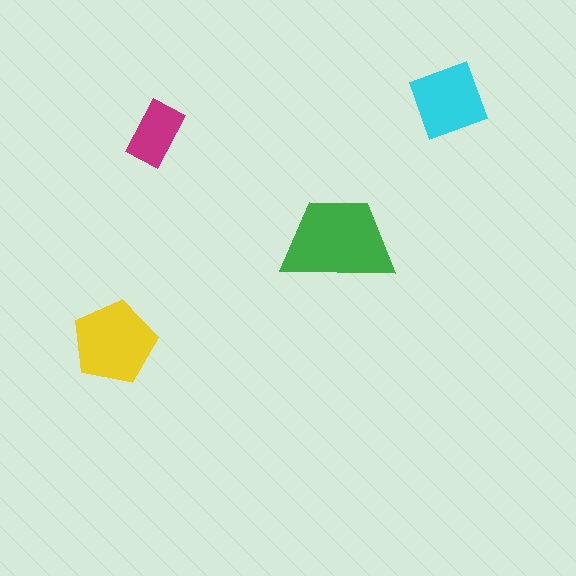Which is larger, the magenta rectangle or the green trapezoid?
The green trapezoid.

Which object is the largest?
The green trapezoid.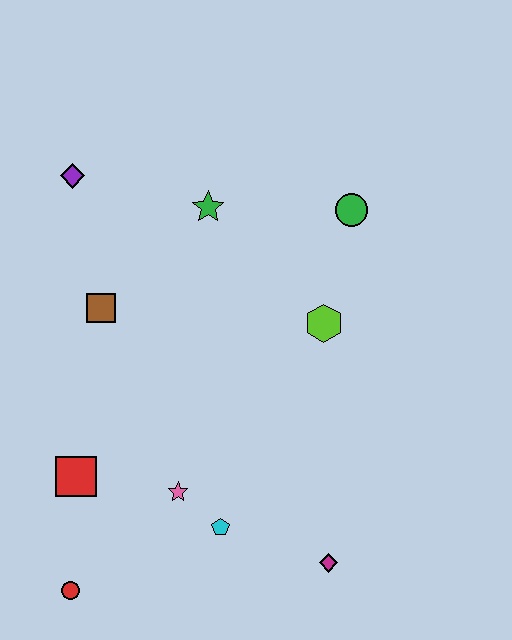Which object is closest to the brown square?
The purple diamond is closest to the brown square.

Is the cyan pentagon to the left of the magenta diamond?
Yes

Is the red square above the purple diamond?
No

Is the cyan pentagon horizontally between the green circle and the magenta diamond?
No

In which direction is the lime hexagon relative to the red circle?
The lime hexagon is above the red circle.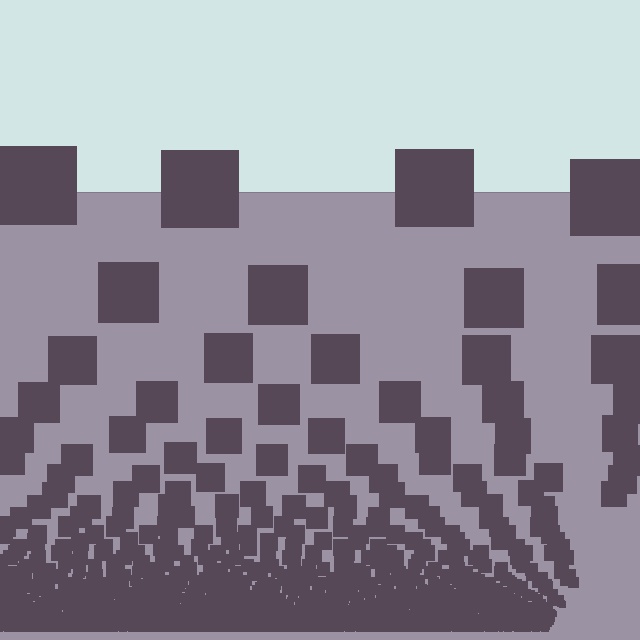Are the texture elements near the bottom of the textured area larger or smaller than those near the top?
Smaller. The gradient is inverted — elements near the bottom are smaller and denser.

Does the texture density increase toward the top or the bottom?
Density increases toward the bottom.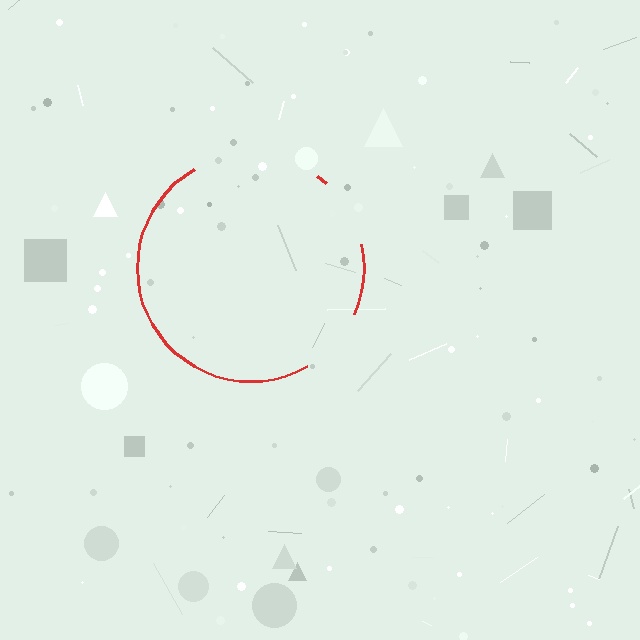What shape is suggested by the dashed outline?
The dashed outline suggests a circle.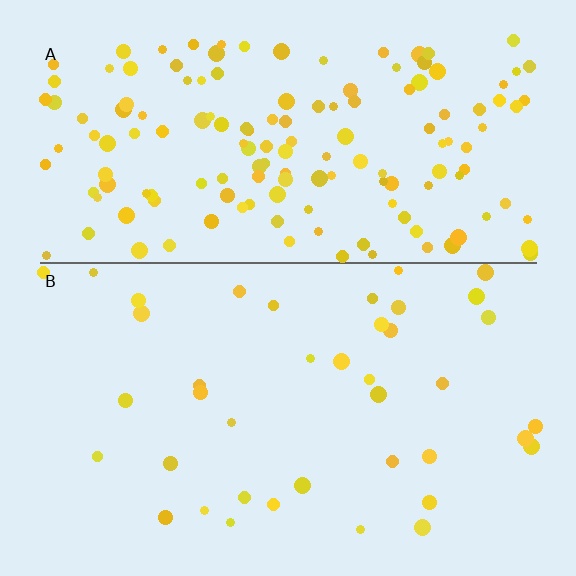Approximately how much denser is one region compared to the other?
Approximately 3.8× — region A over region B.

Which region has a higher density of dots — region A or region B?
A (the top).